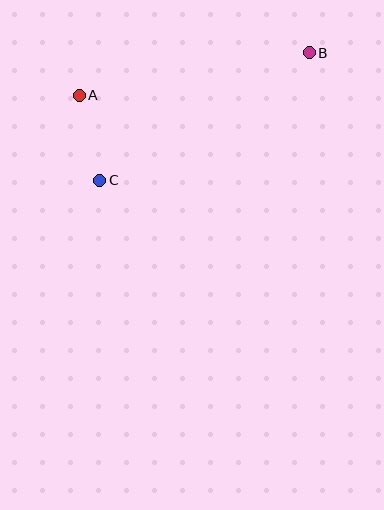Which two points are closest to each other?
Points A and C are closest to each other.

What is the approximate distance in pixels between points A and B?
The distance between A and B is approximately 234 pixels.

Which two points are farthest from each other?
Points B and C are farthest from each other.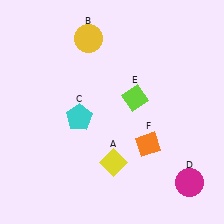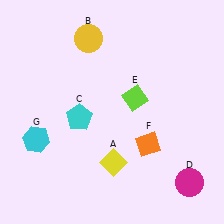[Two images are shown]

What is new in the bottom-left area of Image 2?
A cyan hexagon (G) was added in the bottom-left area of Image 2.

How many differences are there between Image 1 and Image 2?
There is 1 difference between the two images.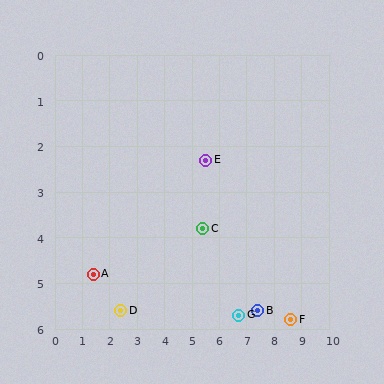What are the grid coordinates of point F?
Point F is at approximately (8.6, 5.8).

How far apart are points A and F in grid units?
Points A and F are about 7.3 grid units apart.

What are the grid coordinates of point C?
Point C is at approximately (5.4, 3.8).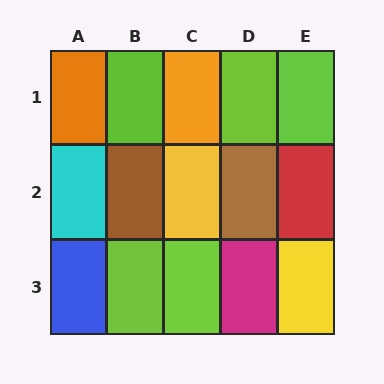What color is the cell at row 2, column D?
Brown.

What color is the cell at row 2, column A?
Cyan.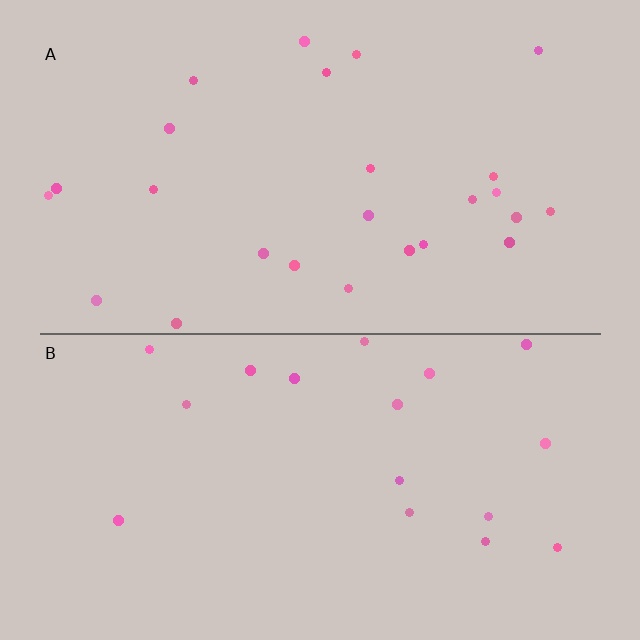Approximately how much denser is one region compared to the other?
Approximately 1.4× — region A over region B.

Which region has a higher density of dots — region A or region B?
A (the top).